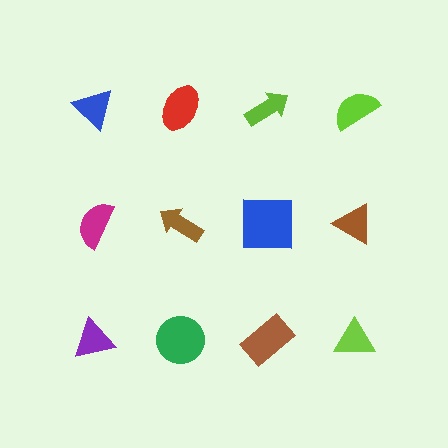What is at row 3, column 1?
A purple triangle.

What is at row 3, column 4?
A lime triangle.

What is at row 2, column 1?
A magenta semicircle.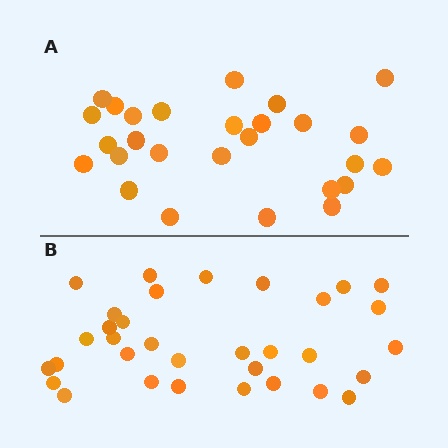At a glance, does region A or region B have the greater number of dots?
Region B (the bottom region) has more dots.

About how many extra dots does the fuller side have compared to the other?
Region B has about 6 more dots than region A.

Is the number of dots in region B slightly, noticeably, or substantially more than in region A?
Region B has only slightly more — the two regions are fairly close. The ratio is roughly 1.2 to 1.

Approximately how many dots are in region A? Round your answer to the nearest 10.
About 30 dots. (The exact count is 27, which rounds to 30.)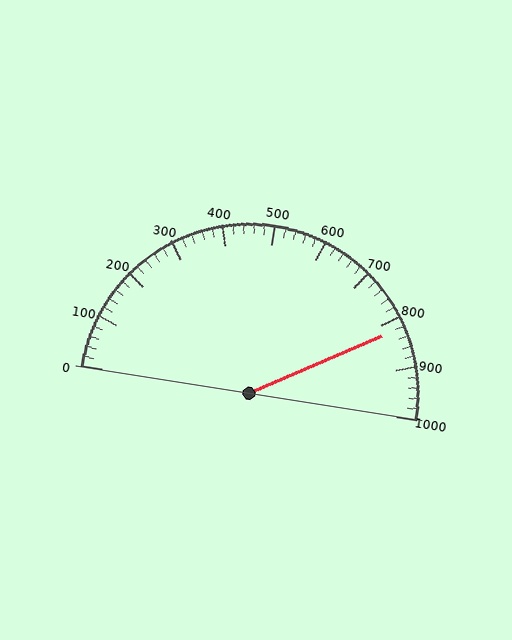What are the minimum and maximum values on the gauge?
The gauge ranges from 0 to 1000.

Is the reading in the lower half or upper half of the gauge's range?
The reading is in the upper half of the range (0 to 1000).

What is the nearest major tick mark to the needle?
The nearest major tick mark is 800.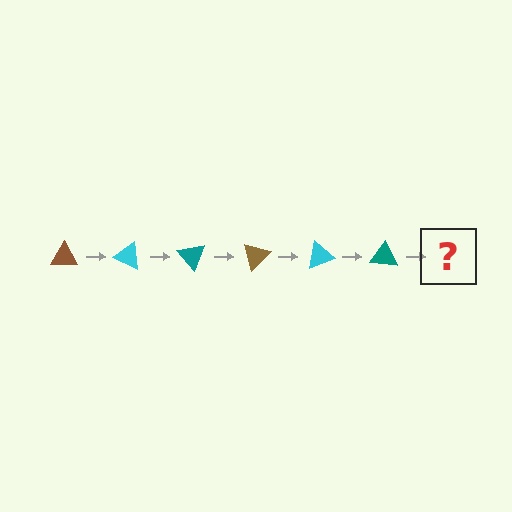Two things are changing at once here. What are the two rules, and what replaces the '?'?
The two rules are that it rotates 25 degrees each step and the color cycles through brown, cyan, and teal. The '?' should be a brown triangle, rotated 150 degrees from the start.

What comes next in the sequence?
The next element should be a brown triangle, rotated 150 degrees from the start.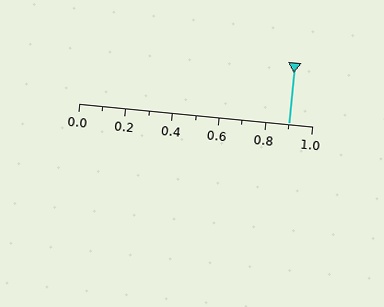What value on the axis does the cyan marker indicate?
The marker indicates approximately 0.9.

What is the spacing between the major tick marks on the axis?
The major ticks are spaced 0.2 apart.